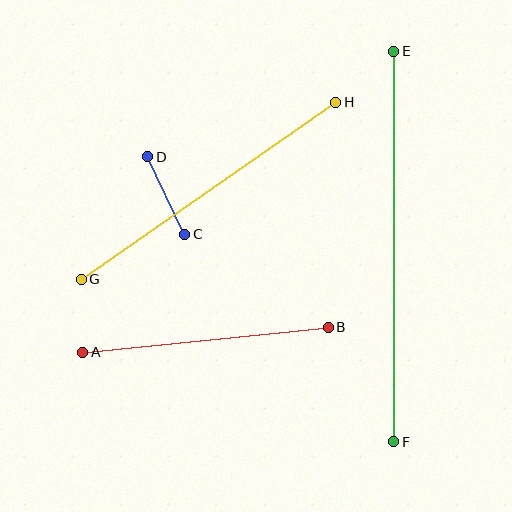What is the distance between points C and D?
The distance is approximately 86 pixels.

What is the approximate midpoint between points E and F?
The midpoint is at approximately (394, 247) pixels.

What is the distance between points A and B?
The distance is approximately 247 pixels.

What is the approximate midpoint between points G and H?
The midpoint is at approximately (208, 191) pixels.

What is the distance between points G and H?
The distance is approximately 310 pixels.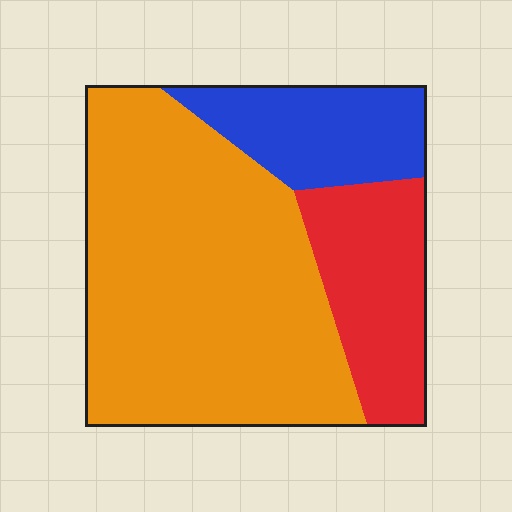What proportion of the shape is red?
Red covers around 20% of the shape.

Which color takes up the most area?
Orange, at roughly 60%.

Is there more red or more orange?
Orange.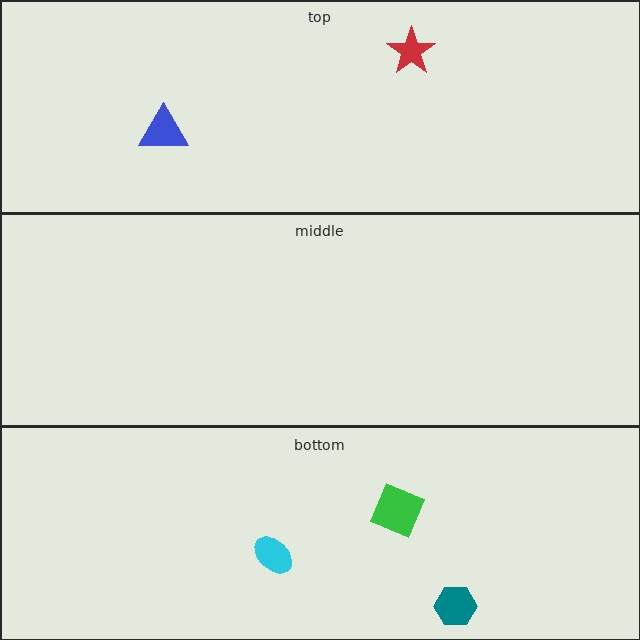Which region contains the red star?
The top region.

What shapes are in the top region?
The red star, the blue triangle.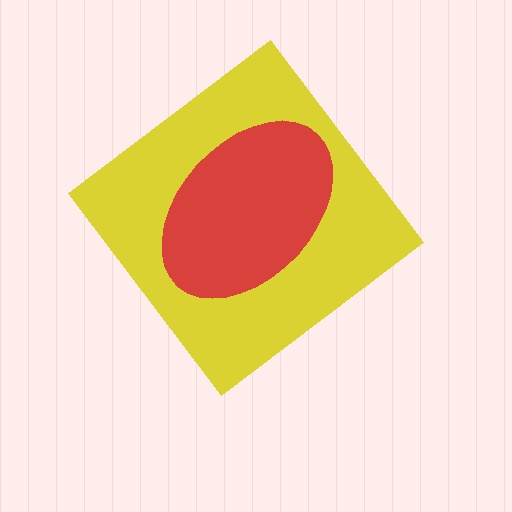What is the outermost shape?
The yellow diamond.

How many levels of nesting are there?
2.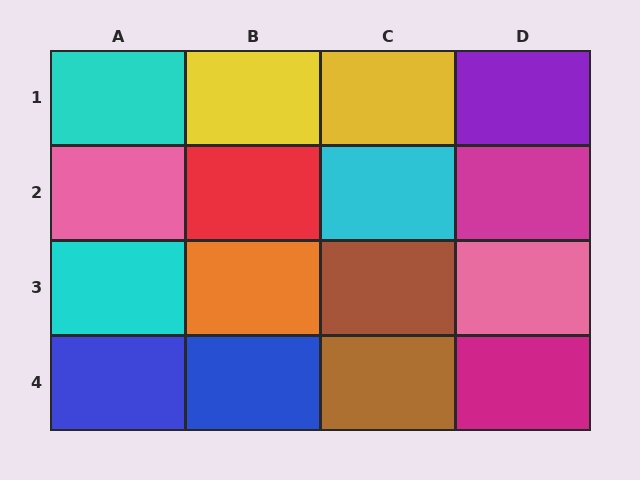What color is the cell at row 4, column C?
Brown.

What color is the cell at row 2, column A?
Pink.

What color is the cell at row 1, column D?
Purple.